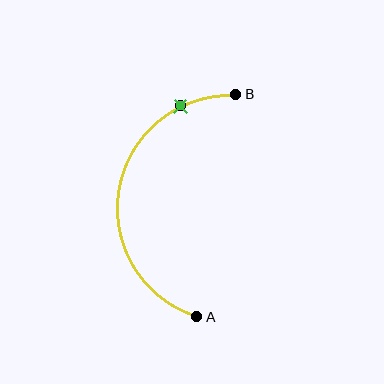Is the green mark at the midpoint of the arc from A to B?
No. The green mark lies on the arc but is closer to endpoint B. The arc midpoint would be at the point on the curve equidistant along the arc from both A and B.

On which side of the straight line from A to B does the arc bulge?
The arc bulges to the left of the straight line connecting A and B.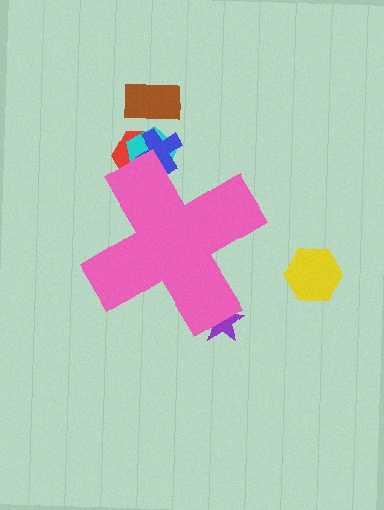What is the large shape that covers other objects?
A pink cross.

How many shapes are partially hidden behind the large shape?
4 shapes are partially hidden.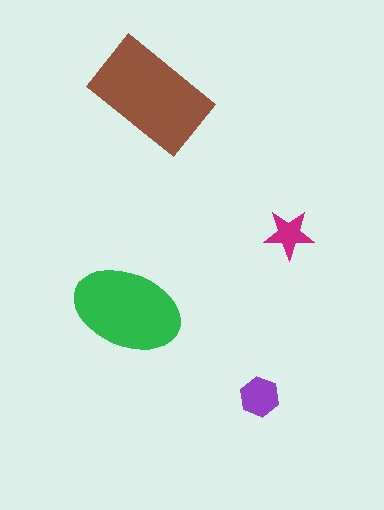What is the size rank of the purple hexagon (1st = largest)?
3rd.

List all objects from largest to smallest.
The brown rectangle, the green ellipse, the purple hexagon, the magenta star.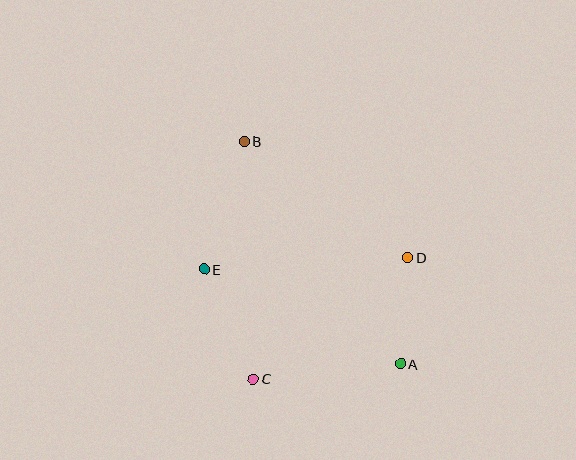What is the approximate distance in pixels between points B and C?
The distance between B and C is approximately 237 pixels.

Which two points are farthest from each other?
Points A and B are farthest from each other.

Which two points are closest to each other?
Points A and D are closest to each other.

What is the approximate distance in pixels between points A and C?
The distance between A and C is approximately 148 pixels.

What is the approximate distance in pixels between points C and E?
The distance between C and E is approximately 120 pixels.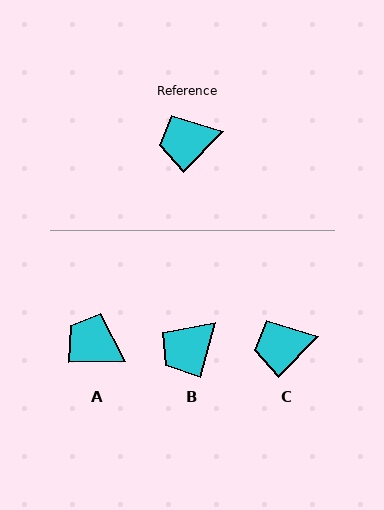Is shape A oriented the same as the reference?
No, it is off by about 45 degrees.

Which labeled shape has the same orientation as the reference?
C.